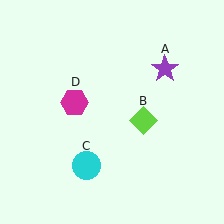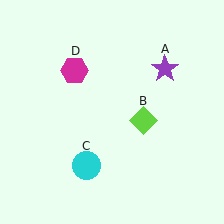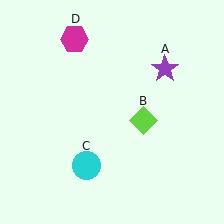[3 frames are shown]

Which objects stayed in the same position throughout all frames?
Purple star (object A) and lime diamond (object B) and cyan circle (object C) remained stationary.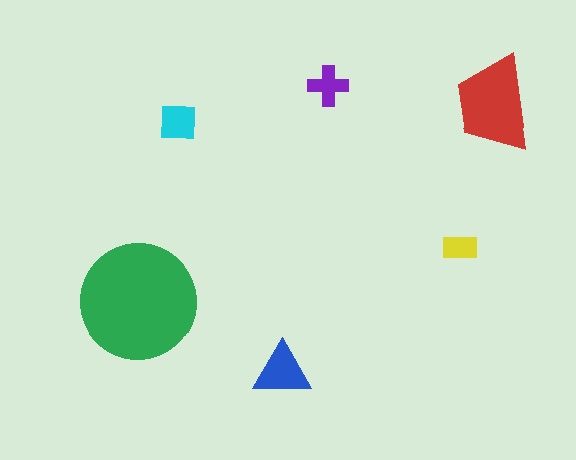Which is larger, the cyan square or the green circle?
The green circle.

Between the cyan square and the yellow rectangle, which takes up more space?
The cyan square.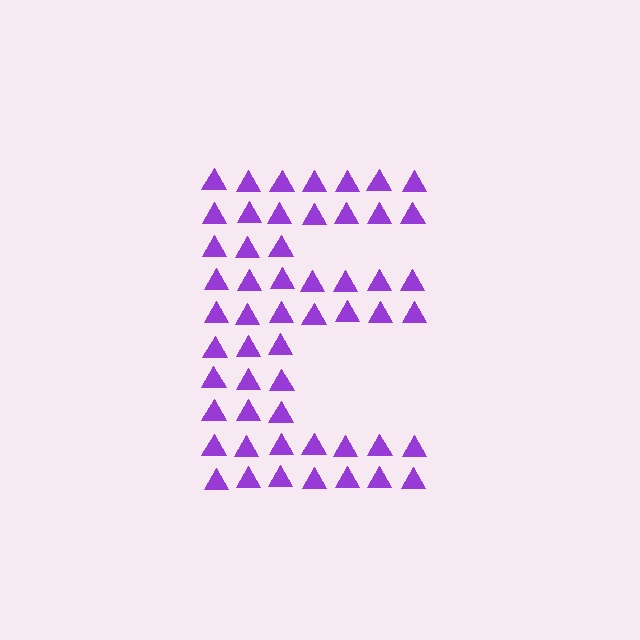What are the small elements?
The small elements are triangles.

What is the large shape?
The large shape is the letter E.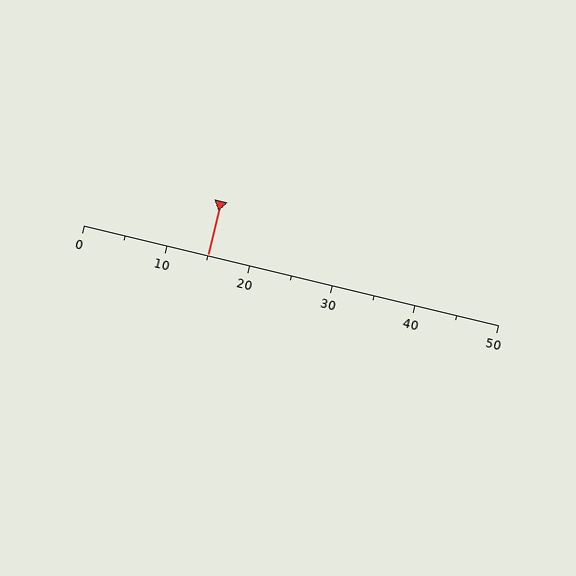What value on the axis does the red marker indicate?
The marker indicates approximately 15.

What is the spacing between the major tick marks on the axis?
The major ticks are spaced 10 apart.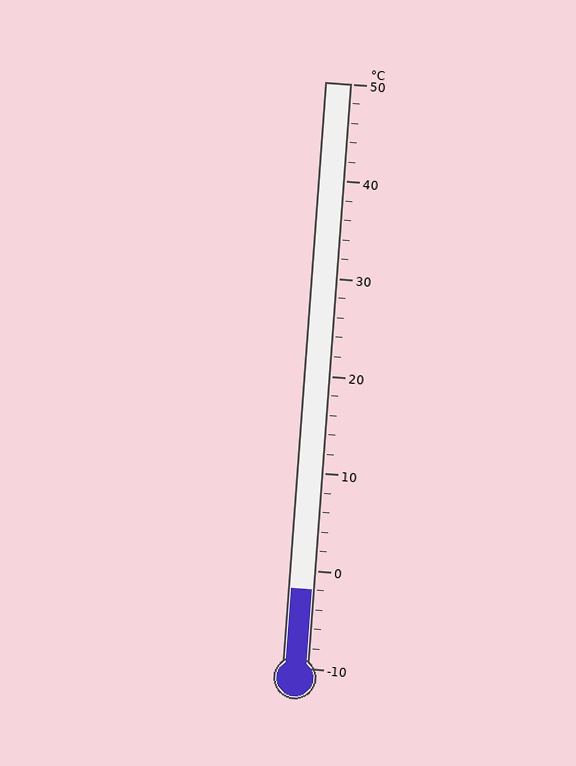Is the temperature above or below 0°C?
The temperature is below 0°C.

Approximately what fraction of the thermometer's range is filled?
The thermometer is filled to approximately 15% of its range.